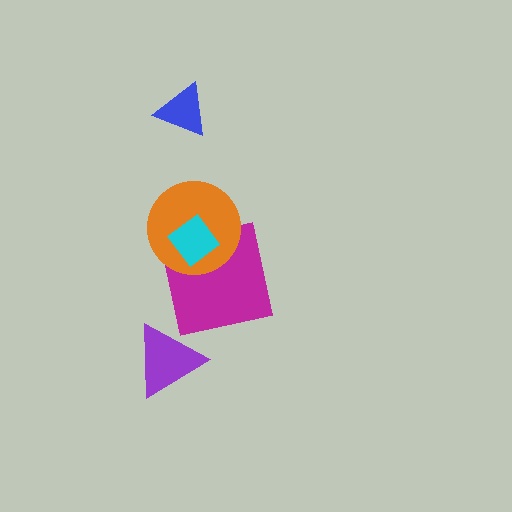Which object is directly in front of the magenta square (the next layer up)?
The orange circle is directly in front of the magenta square.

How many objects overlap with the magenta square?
2 objects overlap with the magenta square.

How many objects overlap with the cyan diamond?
2 objects overlap with the cyan diamond.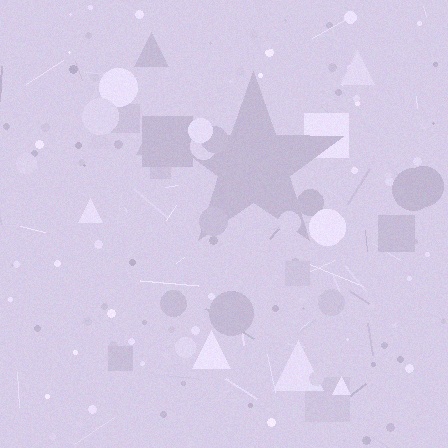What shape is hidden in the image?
A star is hidden in the image.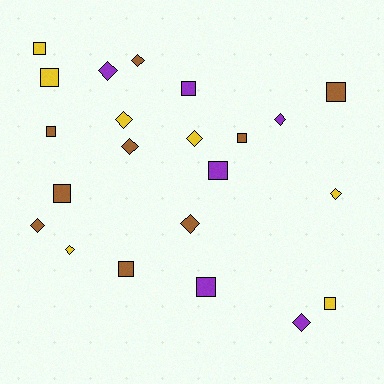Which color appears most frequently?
Brown, with 9 objects.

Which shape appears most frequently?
Square, with 11 objects.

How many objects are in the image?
There are 22 objects.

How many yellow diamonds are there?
There are 4 yellow diamonds.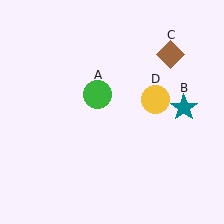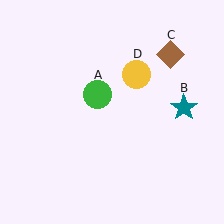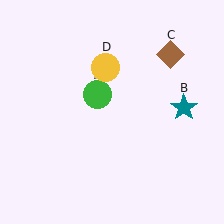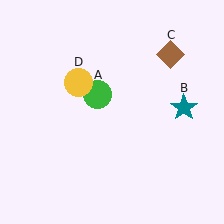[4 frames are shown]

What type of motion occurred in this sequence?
The yellow circle (object D) rotated counterclockwise around the center of the scene.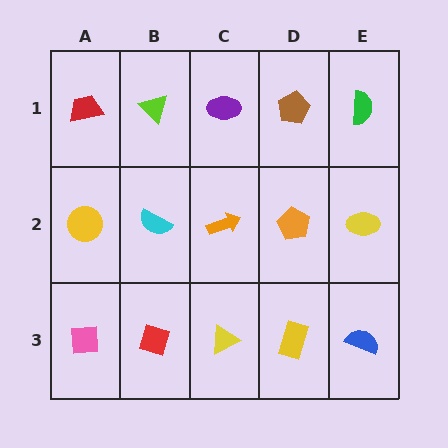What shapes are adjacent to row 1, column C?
An orange arrow (row 2, column C), a lime triangle (row 1, column B), a brown pentagon (row 1, column D).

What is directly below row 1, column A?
A yellow circle.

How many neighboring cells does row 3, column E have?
2.